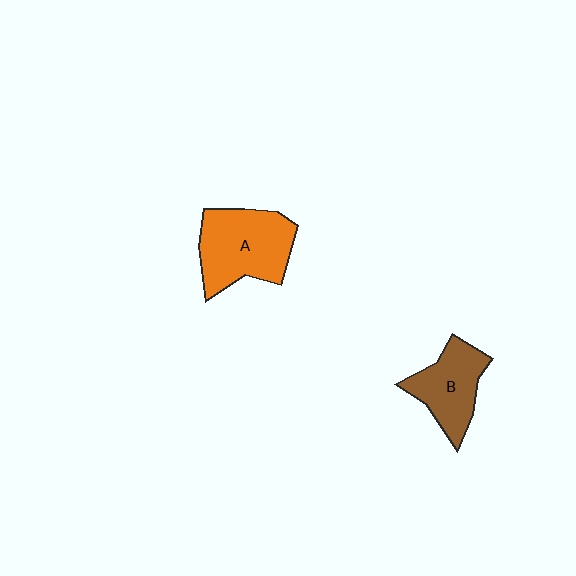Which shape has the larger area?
Shape A (orange).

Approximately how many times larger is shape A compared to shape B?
Approximately 1.4 times.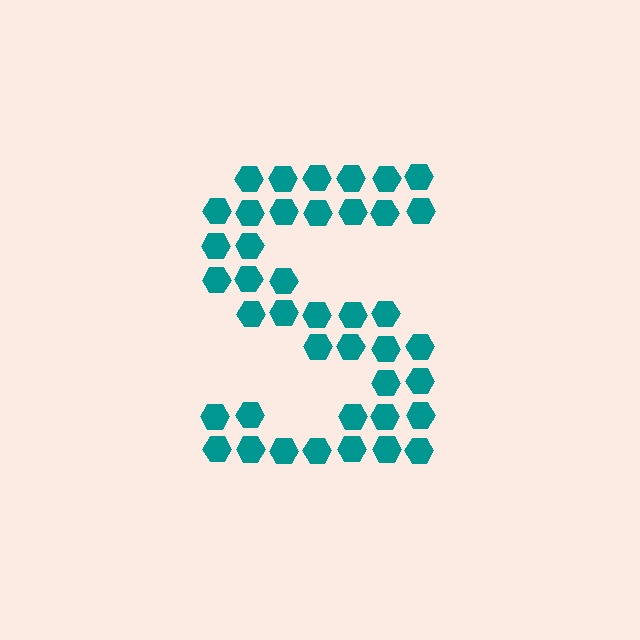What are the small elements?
The small elements are hexagons.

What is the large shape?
The large shape is the letter S.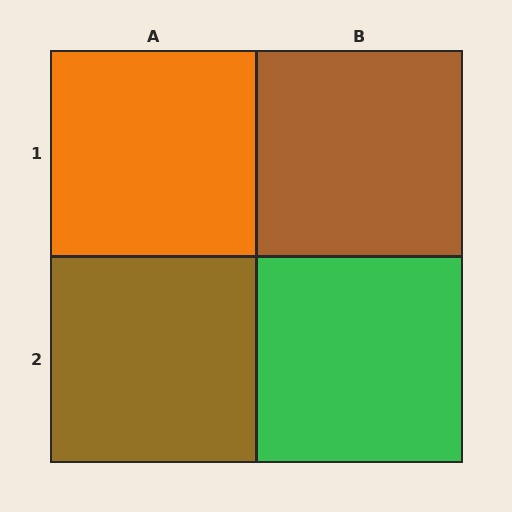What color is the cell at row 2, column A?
Brown.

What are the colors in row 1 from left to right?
Orange, brown.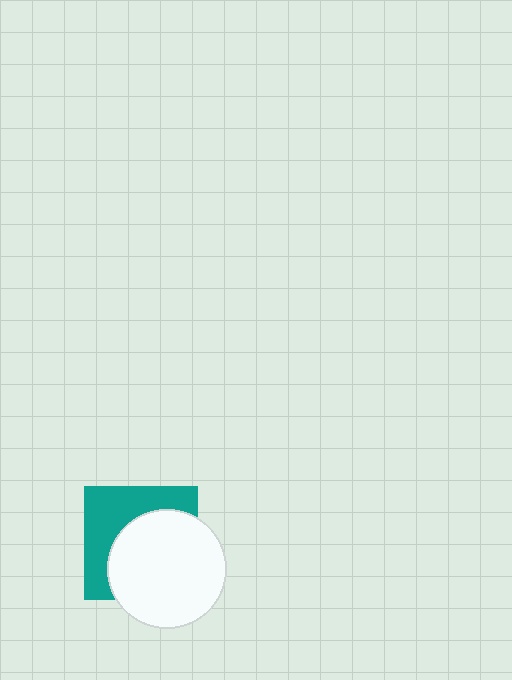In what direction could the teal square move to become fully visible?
The teal square could move toward the upper-left. That would shift it out from behind the white circle entirely.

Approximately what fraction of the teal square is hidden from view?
Roughly 56% of the teal square is hidden behind the white circle.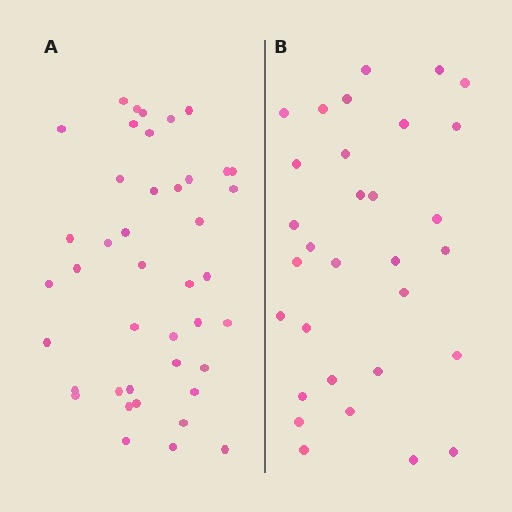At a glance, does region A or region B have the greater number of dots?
Region A (the left region) has more dots.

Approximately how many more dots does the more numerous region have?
Region A has roughly 12 or so more dots than region B.